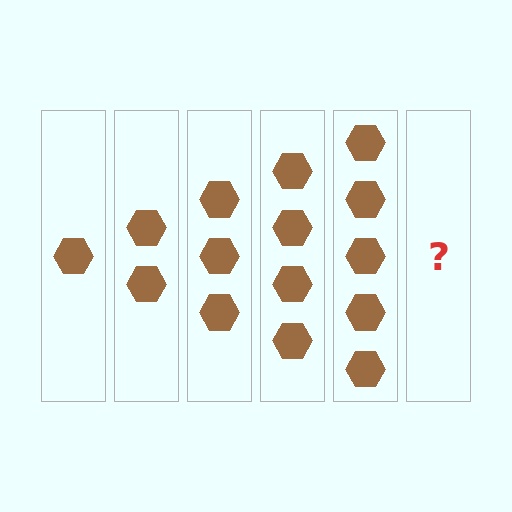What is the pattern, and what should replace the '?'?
The pattern is that each step adds one more hexagon. The '?' should be 6 hexagons.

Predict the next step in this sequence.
The next step is 6 hexagons.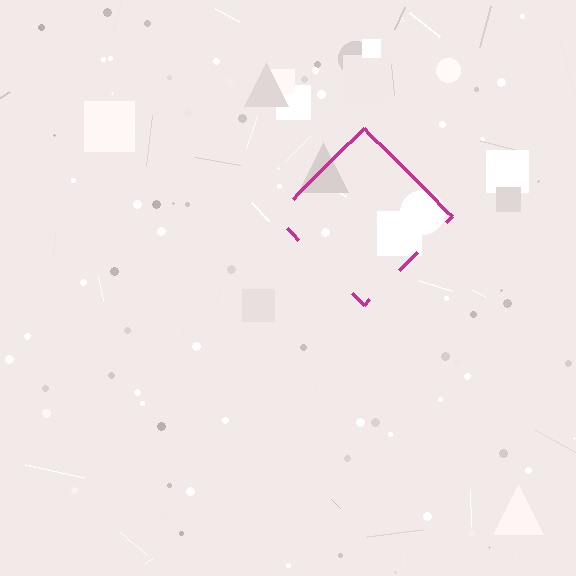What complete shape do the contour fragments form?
The contour fragments form a diamond.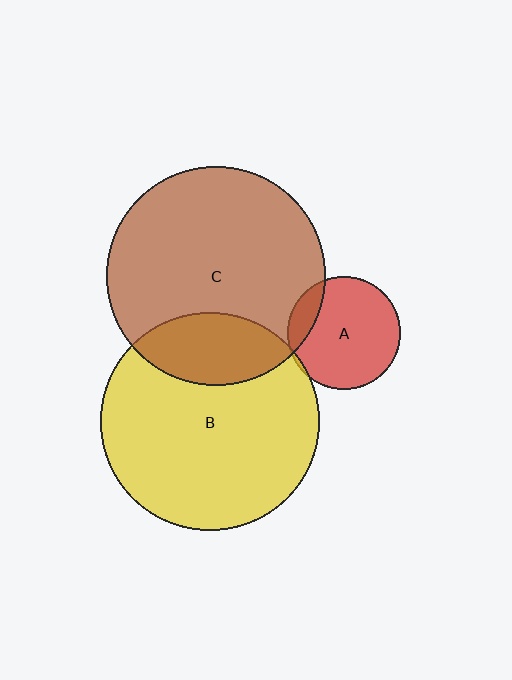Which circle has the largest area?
Circle C (brown).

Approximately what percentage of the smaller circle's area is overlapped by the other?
Approximately 20%.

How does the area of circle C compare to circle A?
Approximately 3.7 times.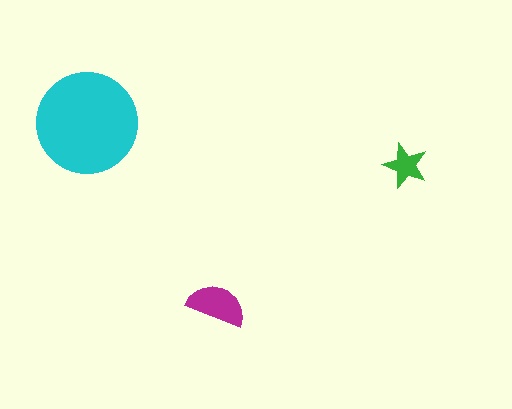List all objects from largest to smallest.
The cyan circle, the magenta semicircle, the green star.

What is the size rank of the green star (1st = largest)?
3rd.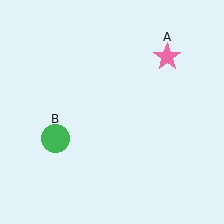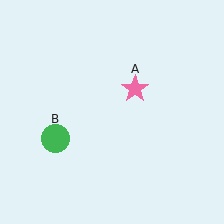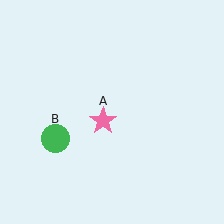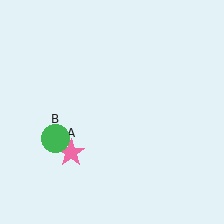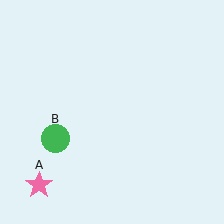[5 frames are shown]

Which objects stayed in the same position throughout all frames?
Green circle (object B) remained stationary.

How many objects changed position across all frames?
1 object changed position: pink star (object A).